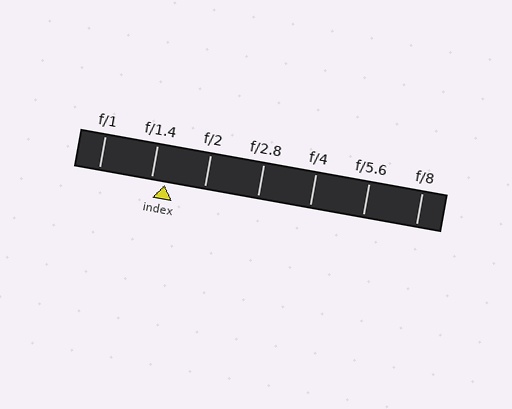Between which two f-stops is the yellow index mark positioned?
The index mark is between f/1.4 and f/2.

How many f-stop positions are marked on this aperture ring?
There are 7 f-stop positions marked.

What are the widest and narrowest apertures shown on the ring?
The widest aperture shown is f/1 and the narrowest is f/8.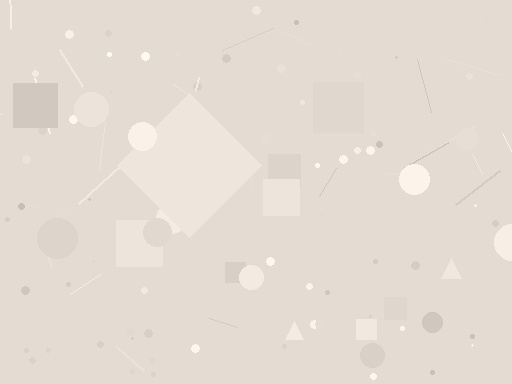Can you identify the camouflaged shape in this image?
The camouflaged shape is a diamond.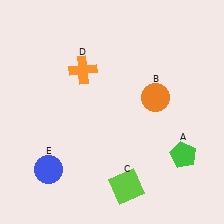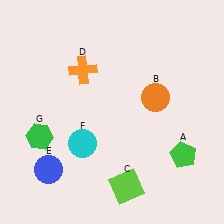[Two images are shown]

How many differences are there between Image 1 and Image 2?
There are 2 differences between the two images.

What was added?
A cyan circle (F), a green hexagon (G) were added in Image 2.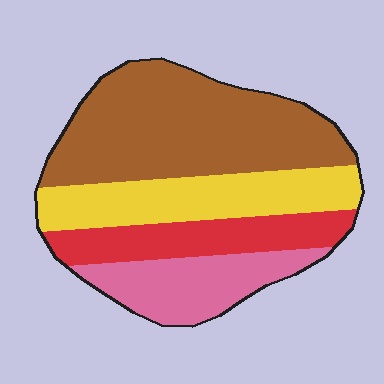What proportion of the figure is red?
Red covers roughly 15% of the figure.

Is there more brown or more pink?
Brown.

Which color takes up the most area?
Brown, at roughly 40%.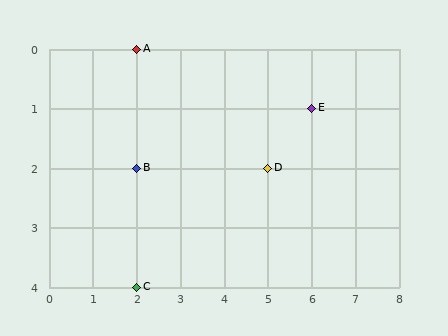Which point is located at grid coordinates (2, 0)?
Point A is at (2, 0).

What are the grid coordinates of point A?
Point A is at grid coordinates (2, 0).